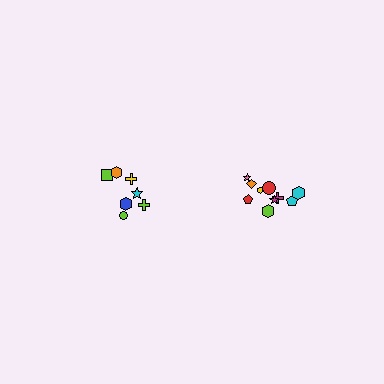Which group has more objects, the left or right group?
The right group.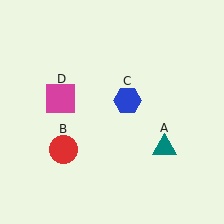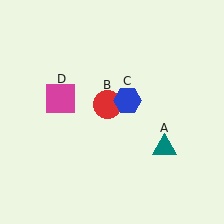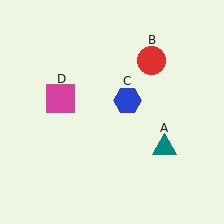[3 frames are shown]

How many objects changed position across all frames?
1 object changed position: red circle (object B).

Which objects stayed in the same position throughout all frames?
Teal triangle (object A) and blue hexagon (object C) and magenta square (object D) remained stationary.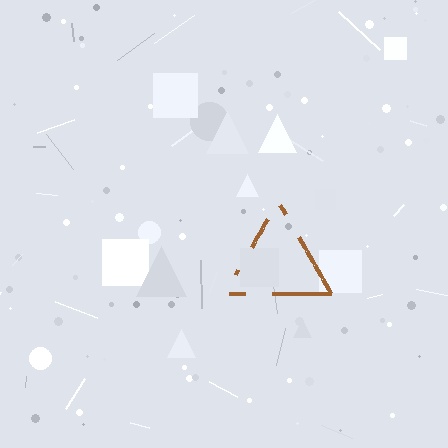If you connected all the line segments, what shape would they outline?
They would outline a triangle.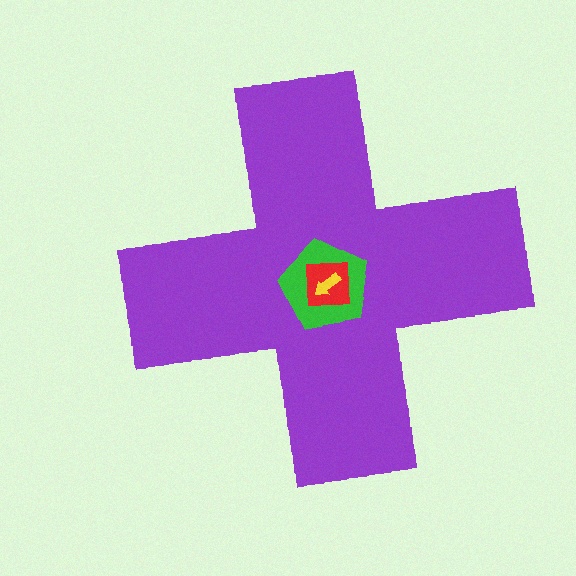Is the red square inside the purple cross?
Yes.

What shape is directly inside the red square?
The yellow arrow.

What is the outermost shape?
The purple cross.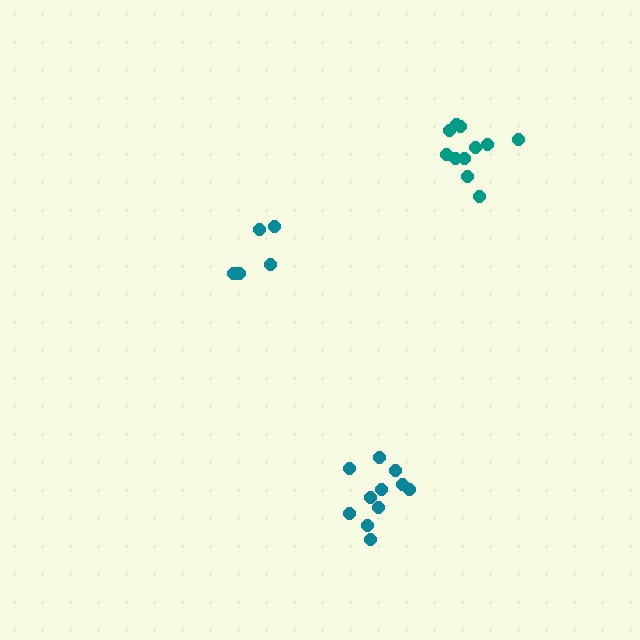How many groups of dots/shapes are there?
There are 3 groups.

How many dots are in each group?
Group 1: 6 dots, Group 2: 11 dots, Group 3: 11 dots (28 total).